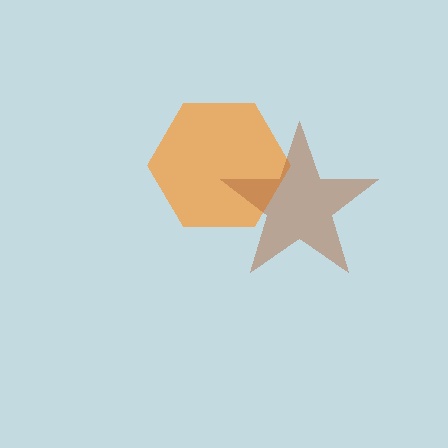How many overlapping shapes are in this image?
There are 2 overlapping shapes in the image.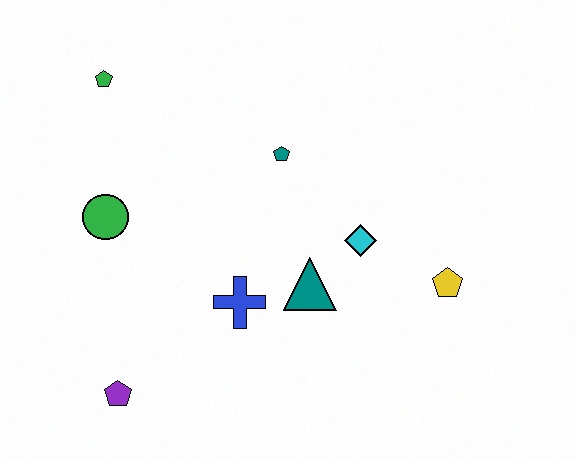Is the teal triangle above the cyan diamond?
No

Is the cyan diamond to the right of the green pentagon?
Yes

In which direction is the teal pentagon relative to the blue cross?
The teal pentagon is above the blue cross.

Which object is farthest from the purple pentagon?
The yellow pentagon is farthest from the purple pentagon.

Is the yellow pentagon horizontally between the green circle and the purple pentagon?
No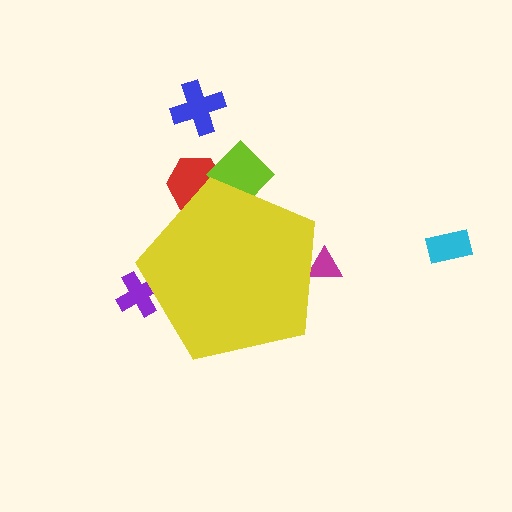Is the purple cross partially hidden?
Yes, the purple cross is partially hidden behind the yellow pentagon.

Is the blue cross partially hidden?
No, the blue cross is fully visible.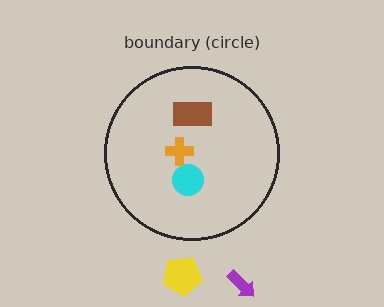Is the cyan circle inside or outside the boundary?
Inside.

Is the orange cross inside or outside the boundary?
Inside.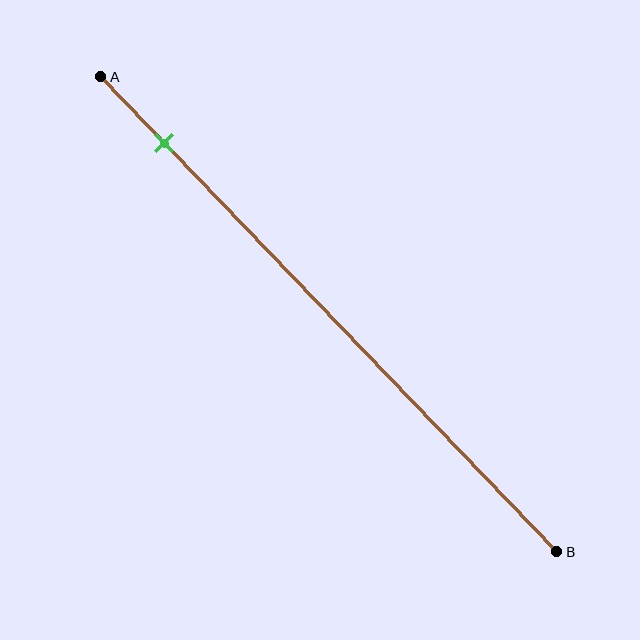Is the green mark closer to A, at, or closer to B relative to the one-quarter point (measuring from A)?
The green mark is closer to point A than the one-quarter point of segment AB.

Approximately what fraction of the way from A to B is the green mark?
The green mark is approximately 15% of the way from A to B.